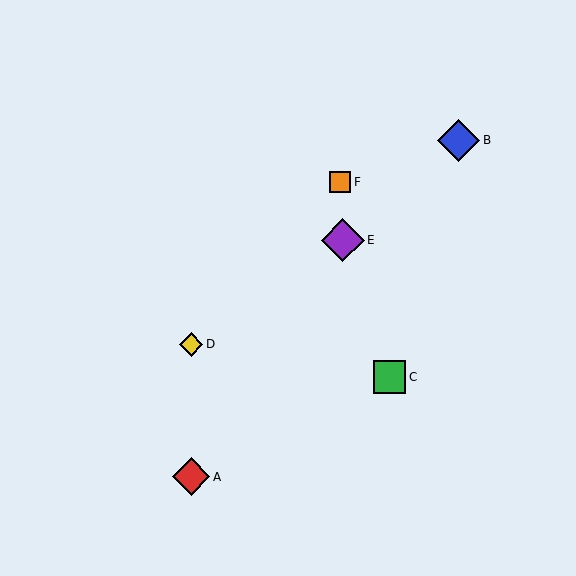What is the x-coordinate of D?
Object D is at x≈191.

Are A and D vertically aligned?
Yes, both are at x≈191.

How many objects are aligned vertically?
2 objects (A, D) are aligned vertically.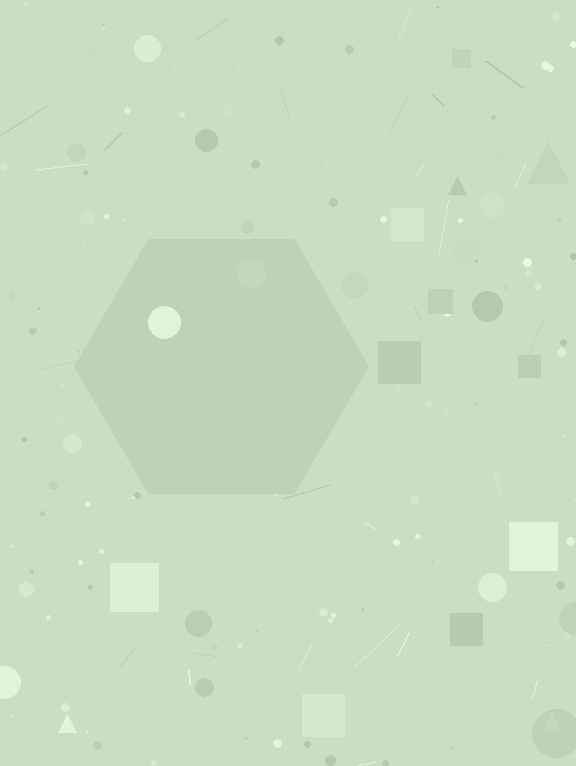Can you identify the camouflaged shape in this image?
The camouflaged shape is a hexagon.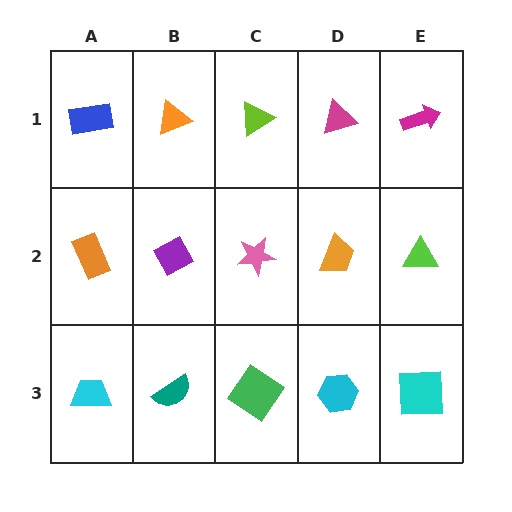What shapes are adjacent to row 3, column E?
A lime triangle (row 2, column E), a cyan hexagon (row 3, column D).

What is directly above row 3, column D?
An orange trapezoid.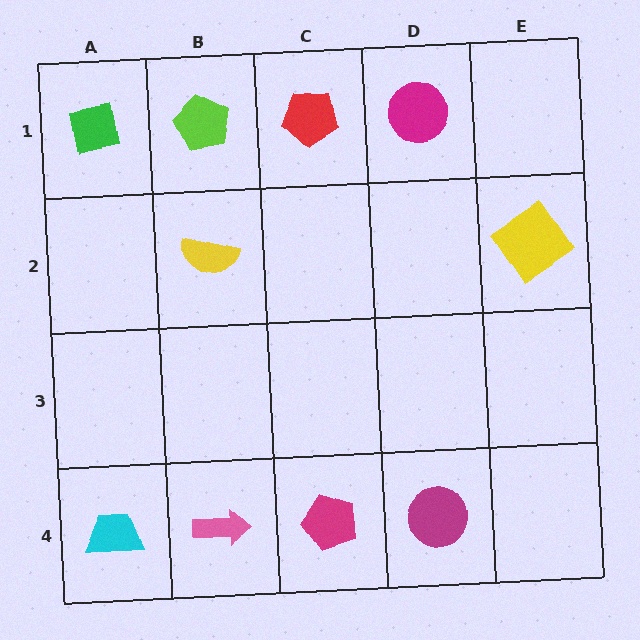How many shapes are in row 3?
0 shapes.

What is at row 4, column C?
A magenta pentagon.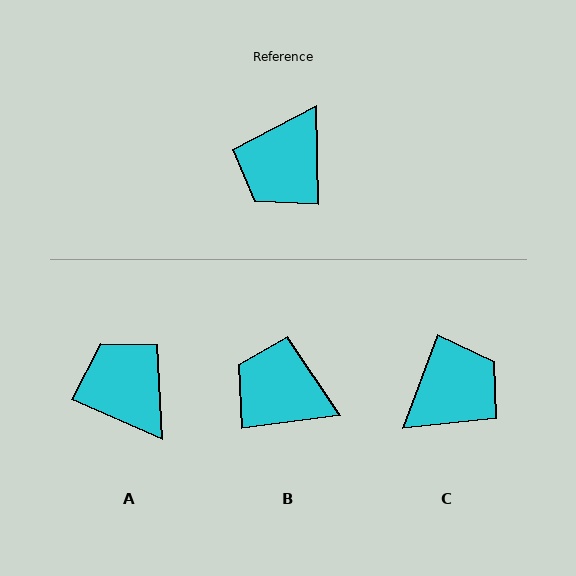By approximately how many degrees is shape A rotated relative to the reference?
Approximately 115 degrees clockwise.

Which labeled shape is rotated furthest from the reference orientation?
C, about 158 degrees away.